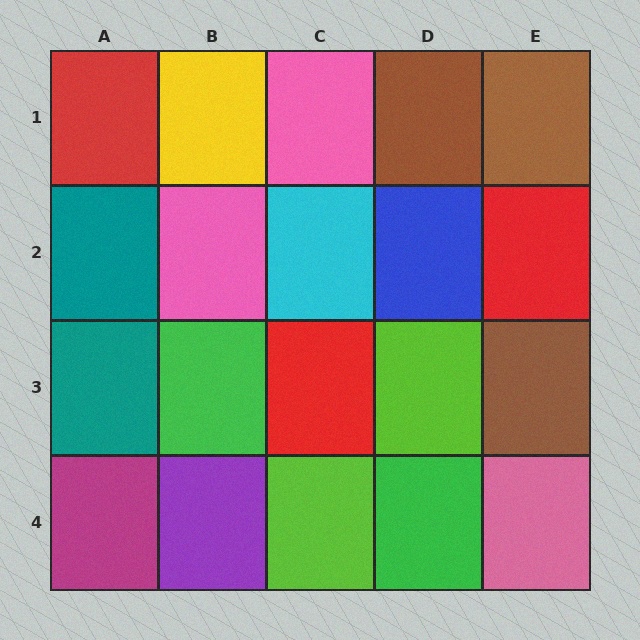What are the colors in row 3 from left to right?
Teal, green, red, lime, brown.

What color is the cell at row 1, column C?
Pink.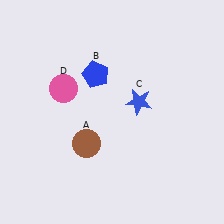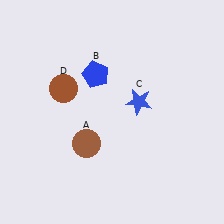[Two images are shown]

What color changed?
The circle (D) changed from pink in Image 1 to brown in Image 2.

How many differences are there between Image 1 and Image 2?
There is 1 difference between the two images.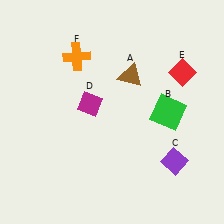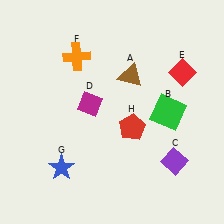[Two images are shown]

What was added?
A blue star (G), a red pentagon (H) were added in Image 2.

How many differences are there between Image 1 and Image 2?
There are 2 differences between the two images.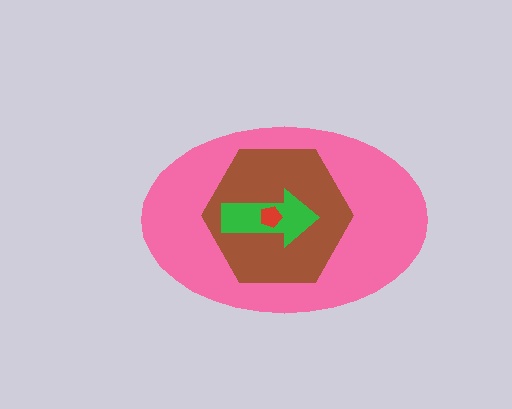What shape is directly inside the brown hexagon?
The green arrow.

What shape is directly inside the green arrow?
The red pentagon.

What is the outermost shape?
The pink ellipse.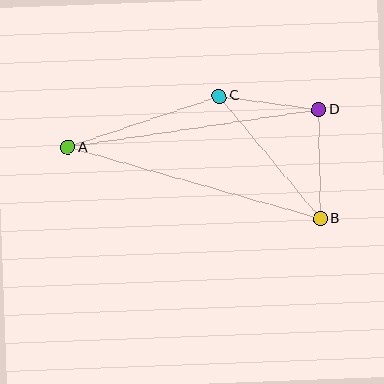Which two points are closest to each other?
Points C and D are closest to each other.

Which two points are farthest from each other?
Points A and B are farthest from each other.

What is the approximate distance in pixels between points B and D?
The distance between B and D is approximately 109 pixels.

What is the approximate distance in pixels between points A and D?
The distance between A and D is approximately 254 pixels.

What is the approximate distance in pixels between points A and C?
The distance between A and C is approximately 159 pixels.